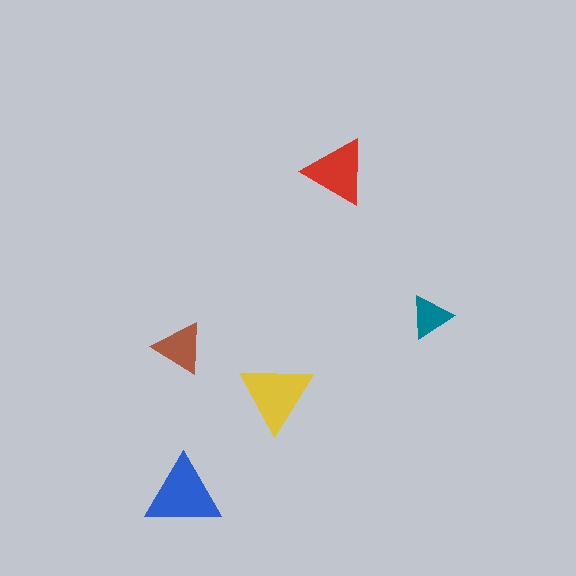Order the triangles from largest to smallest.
the blue one, the yellow one, the red one, the brown one, the teal one.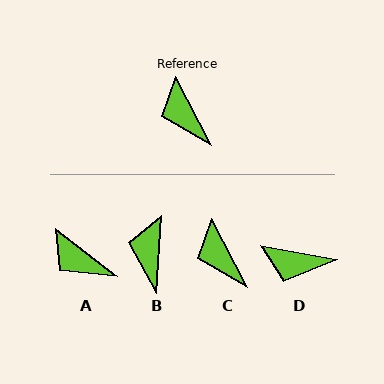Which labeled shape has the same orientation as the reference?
C.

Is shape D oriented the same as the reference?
No, it is off by about 52 degrees.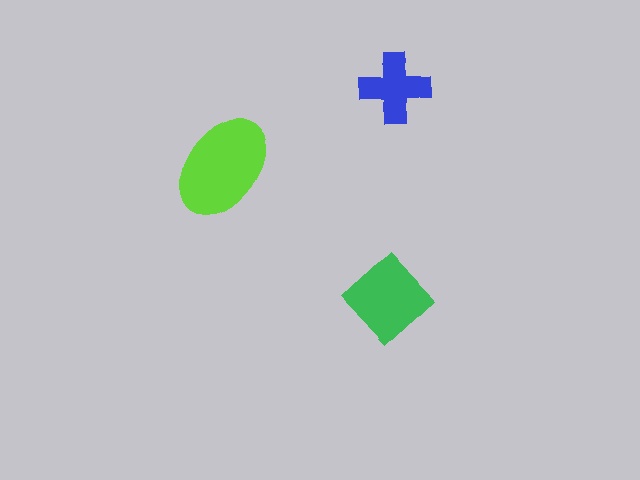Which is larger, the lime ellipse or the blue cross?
The lime ellipse.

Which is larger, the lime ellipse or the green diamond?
The lime ellipse.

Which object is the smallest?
The blue cross.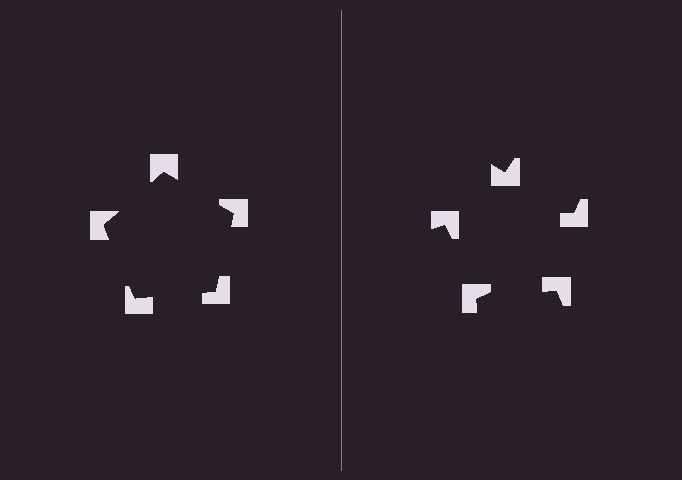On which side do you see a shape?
An illusory pentagon appears on the left side. On the right side the wedge cuts are rotated, so no coherent shape forms.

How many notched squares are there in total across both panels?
10 — 5 on each side.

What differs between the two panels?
The notched squares are positioned identically on both sides; only the wedge orientations differ. On the left they align to a pentagon; on the right they are misaligned.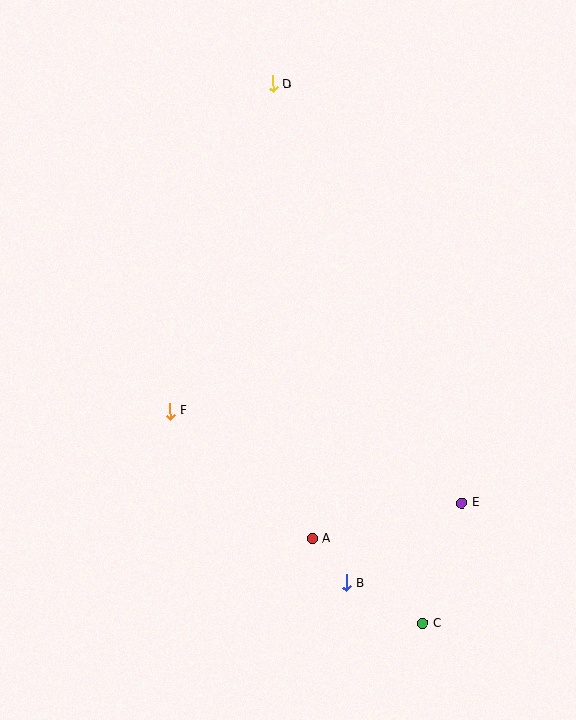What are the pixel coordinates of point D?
Point D is at (273, 84).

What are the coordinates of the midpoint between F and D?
The midpoint between F and D is at (221, 248).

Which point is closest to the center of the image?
Point F at (170, 411) is closest to the center.